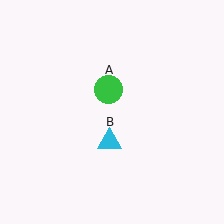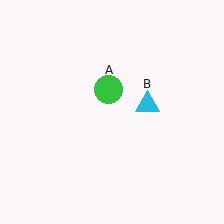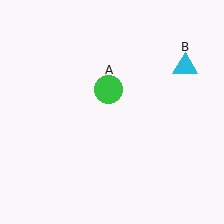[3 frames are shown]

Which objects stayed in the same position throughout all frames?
Green circle (object A) remained stationary.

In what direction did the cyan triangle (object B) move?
The cyan triangle (object B) moved up and to the right.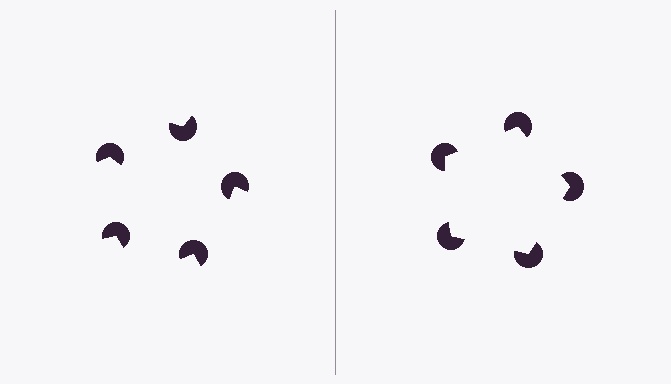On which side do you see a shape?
An illusory pentagon appears on the right side. On the left side the wedge cuts are rotated, so no coherent shape forms.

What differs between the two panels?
The pac-man discs are positioned identically on both sides; only the wedge orientations differ. On the right they align to a pentagon; on the left they are misaligned.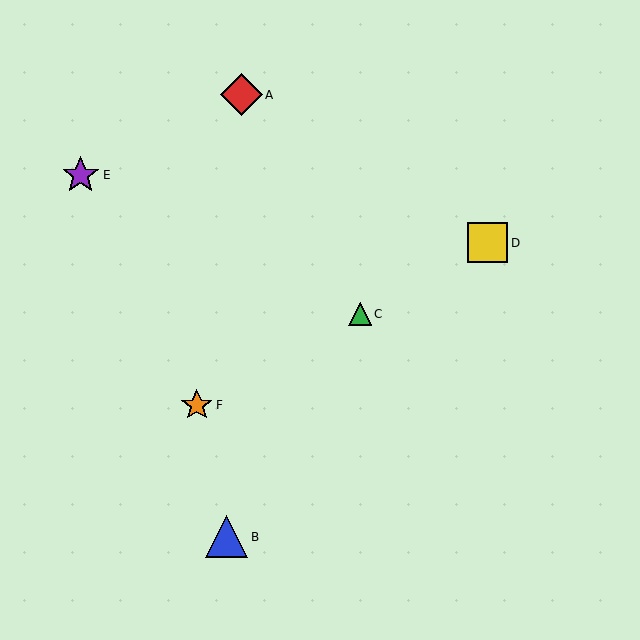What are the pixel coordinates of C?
Object C is at (360, 314).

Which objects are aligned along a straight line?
Objects C, D, F are aligned along a straight line.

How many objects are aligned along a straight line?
3 objects (C, D, F) are aligned along a straight line.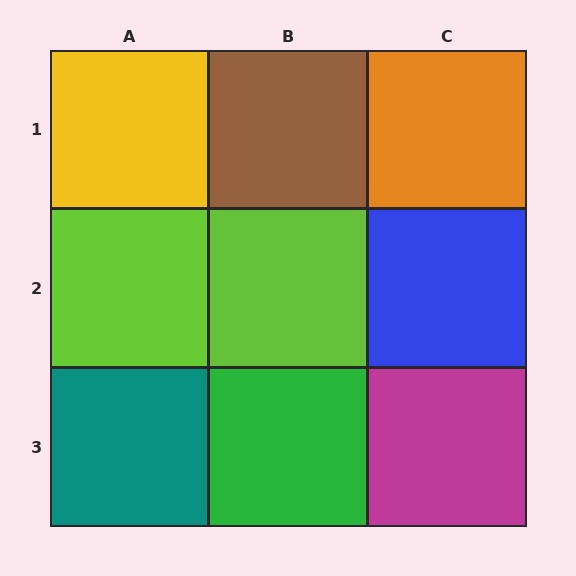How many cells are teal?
1 cell is teal.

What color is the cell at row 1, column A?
Yellow.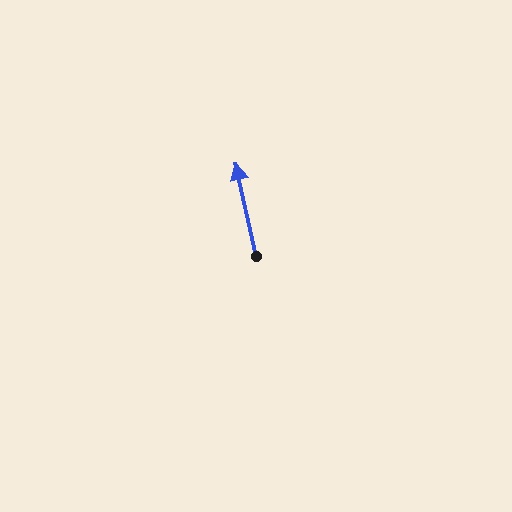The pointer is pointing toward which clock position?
Roughly 12 o'clock.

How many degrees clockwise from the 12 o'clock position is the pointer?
Approximately 348 degrees.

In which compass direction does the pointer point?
North.